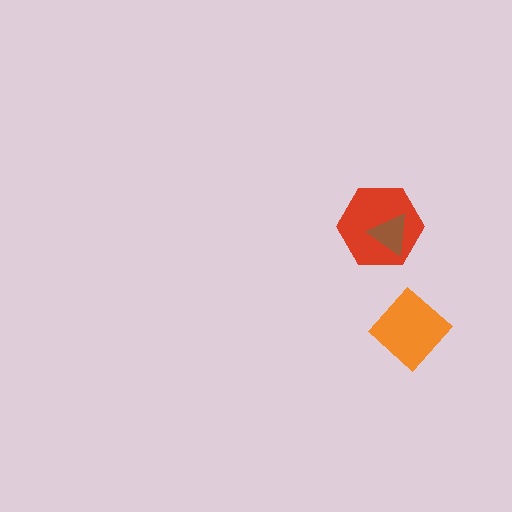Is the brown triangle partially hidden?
No, no other shape covers it.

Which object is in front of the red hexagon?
The brown triangle is in front of the red hexagon.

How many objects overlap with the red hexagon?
1 object overlaps with the red hexagon.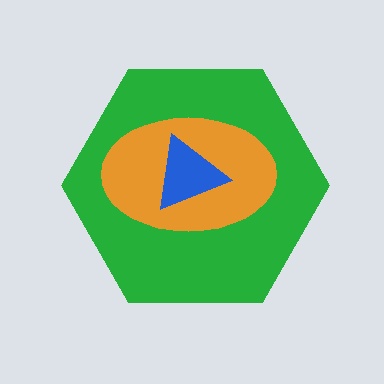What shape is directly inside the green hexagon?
The orange ellipse.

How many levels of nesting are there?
3.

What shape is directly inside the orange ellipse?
The blue triangle.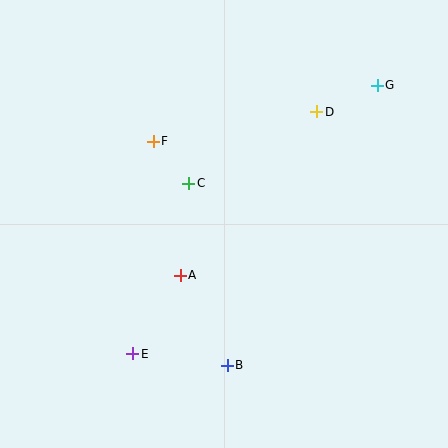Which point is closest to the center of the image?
Point C at (189, 184) is closest to the center.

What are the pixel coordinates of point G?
Point G is at (377, 85).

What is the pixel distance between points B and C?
The distance between B and C is 186 pixels.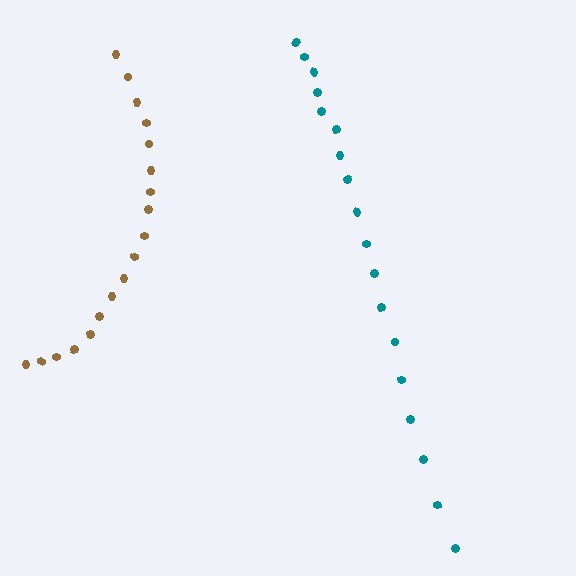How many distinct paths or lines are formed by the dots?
There are 2 distinct paths.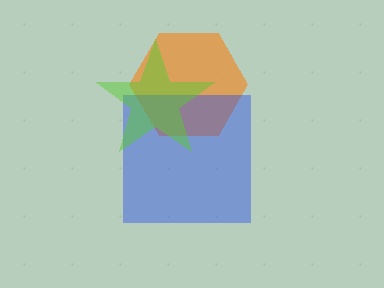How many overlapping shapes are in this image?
There are 3 overlapping shapes in the image.